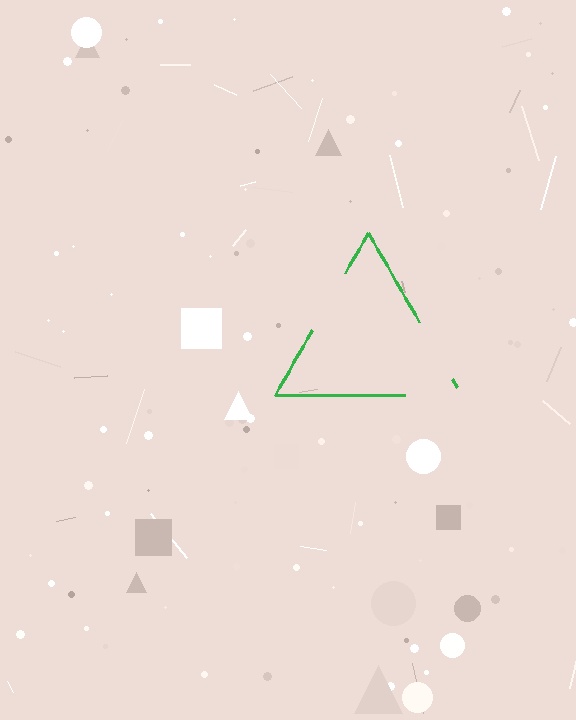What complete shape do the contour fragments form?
The contour fragments form a triangle.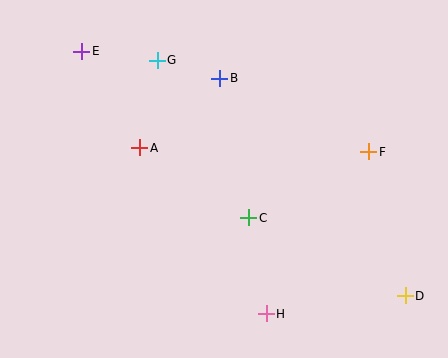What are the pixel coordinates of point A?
Point A is at (140, 148).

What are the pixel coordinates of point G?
Point G is at (157, 60).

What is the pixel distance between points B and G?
The distance between B and G is 65 pixels.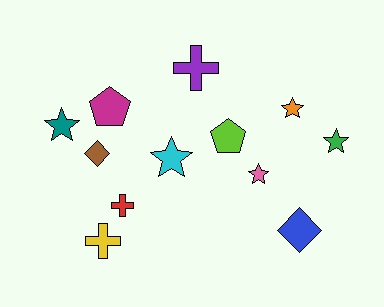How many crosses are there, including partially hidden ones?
There are 3 crosses.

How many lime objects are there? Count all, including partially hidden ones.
There is 1 lime object.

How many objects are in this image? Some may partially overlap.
There are 12 objects.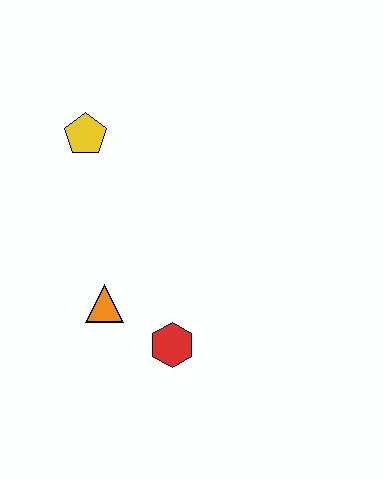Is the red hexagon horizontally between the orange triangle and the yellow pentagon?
No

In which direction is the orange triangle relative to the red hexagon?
The orange triangle is to the left of the red hexagon.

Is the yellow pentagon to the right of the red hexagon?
No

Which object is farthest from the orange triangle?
The yellow pentagon is farthest from the orange triangle.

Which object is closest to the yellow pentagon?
The orange triangle is closest to the yellow pentagon.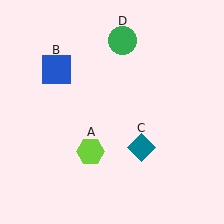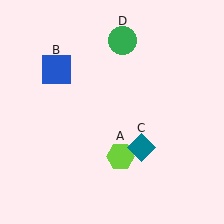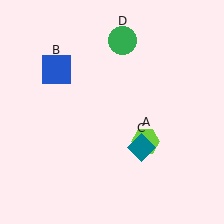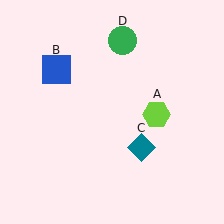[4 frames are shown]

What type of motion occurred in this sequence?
The lime hexagon (object A) rotated counterclockwise around the center of the scene.